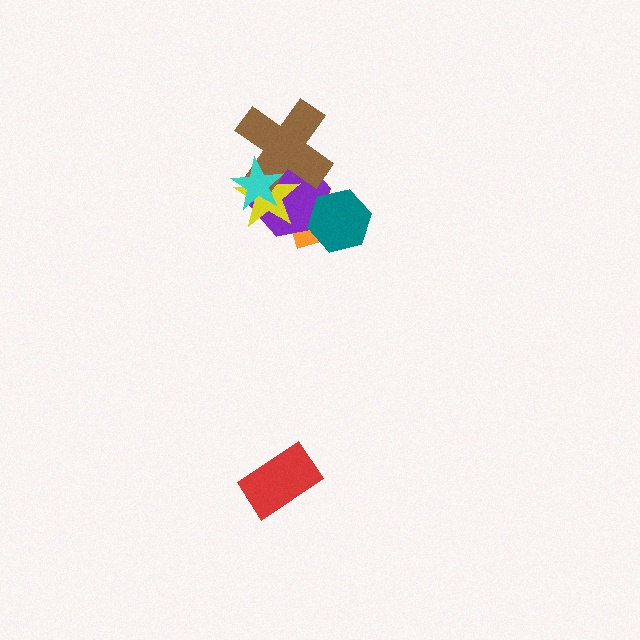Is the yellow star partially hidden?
Yes, it is partially covered by another shape.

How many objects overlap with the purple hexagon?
5 objects overlap with the purple hexagon.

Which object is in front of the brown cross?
The cyan star is in front of the brown cross.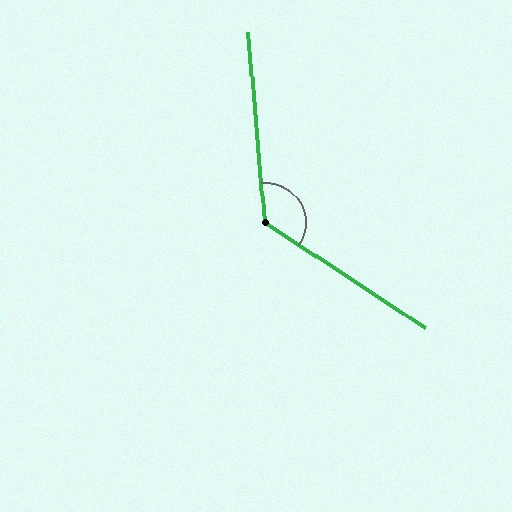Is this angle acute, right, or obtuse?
It is obtuse.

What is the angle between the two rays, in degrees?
Approximately 128 degrees.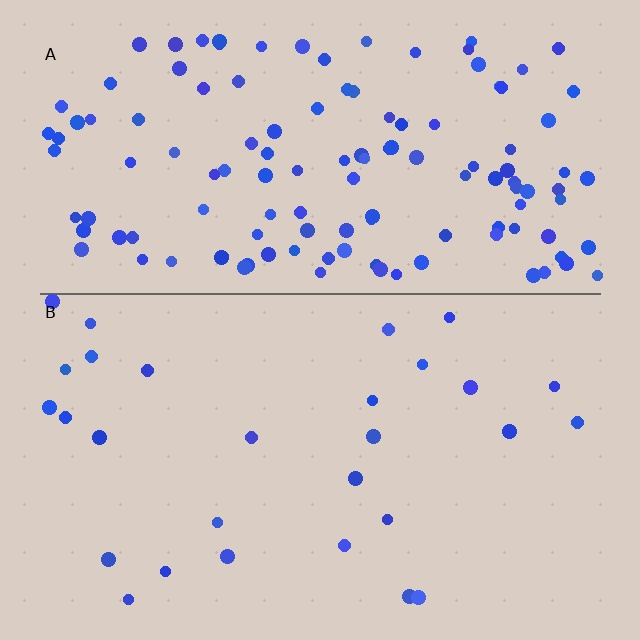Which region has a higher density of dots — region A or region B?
A (the top).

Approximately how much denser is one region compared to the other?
Approximately 4.6× — region A over region B.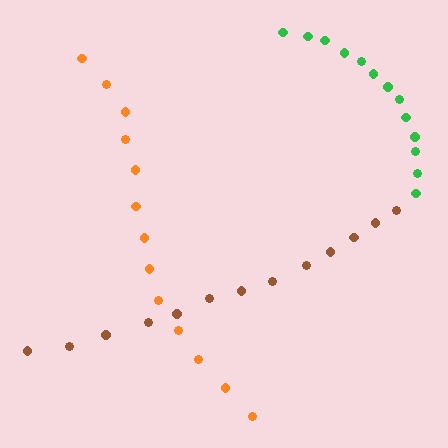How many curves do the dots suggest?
There are 3 distinct paths.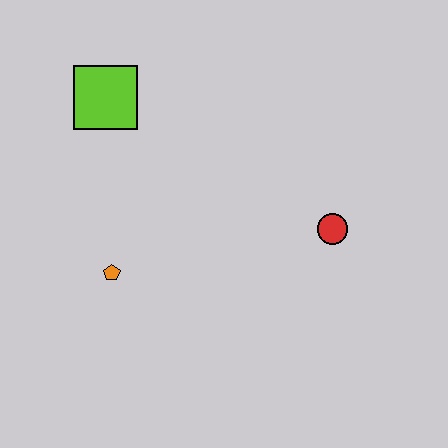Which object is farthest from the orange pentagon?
The red circle is farthest from the orange pentagon.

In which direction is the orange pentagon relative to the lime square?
The orange pentagon is below the lime square.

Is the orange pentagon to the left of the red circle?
Yes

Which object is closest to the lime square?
The orange pentagon is closest to the lime square.